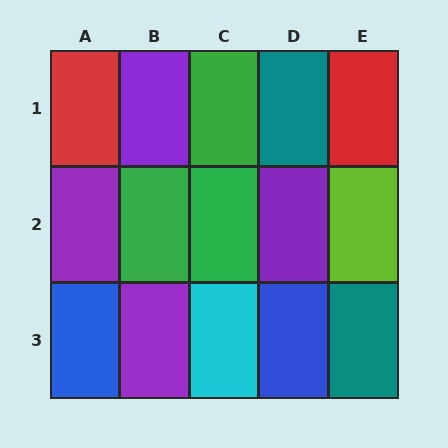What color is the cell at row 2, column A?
Purple.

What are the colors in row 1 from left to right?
Red, purple, green, teal, red.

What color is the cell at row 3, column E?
Teal.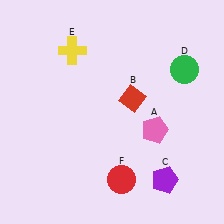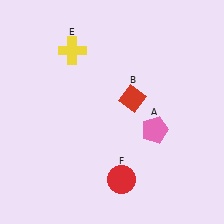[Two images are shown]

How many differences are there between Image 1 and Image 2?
There are 2 differences between the two images.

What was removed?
The green circle (D), the purple pentagon (C) were removed in Image 2.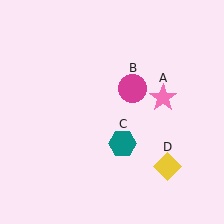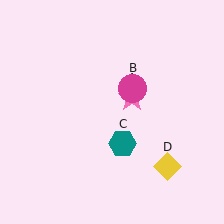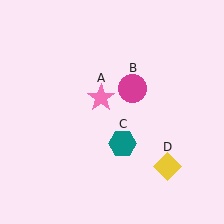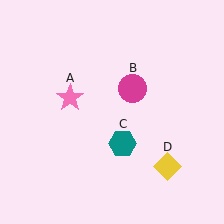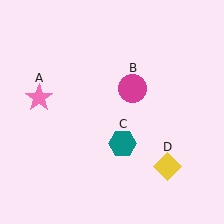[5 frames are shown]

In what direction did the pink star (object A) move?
The pink star (object A) moved left.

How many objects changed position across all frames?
1 object changed position: pink star (object A).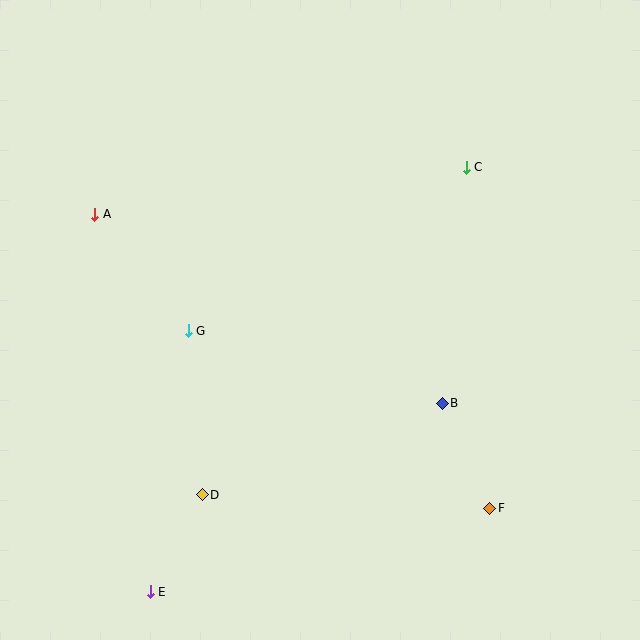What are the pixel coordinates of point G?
Point G is at (188, 331).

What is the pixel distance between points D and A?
The distance between D and A is 300 pixels.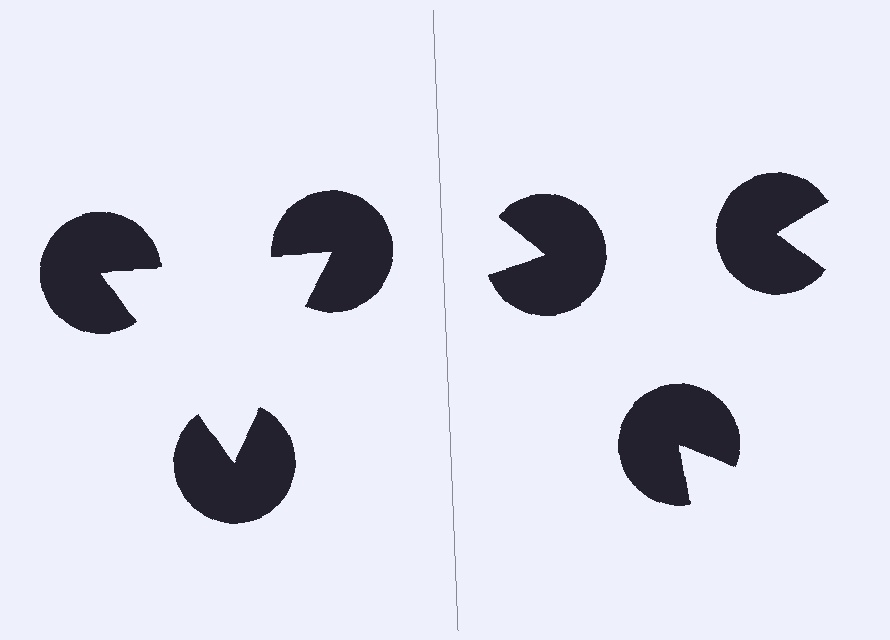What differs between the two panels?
The pac-man discs are positioned identically on both sides; only the wedge orientations differ. On the left they align to a triangle; on the right they are misaligned.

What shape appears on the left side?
An illusory triangle.